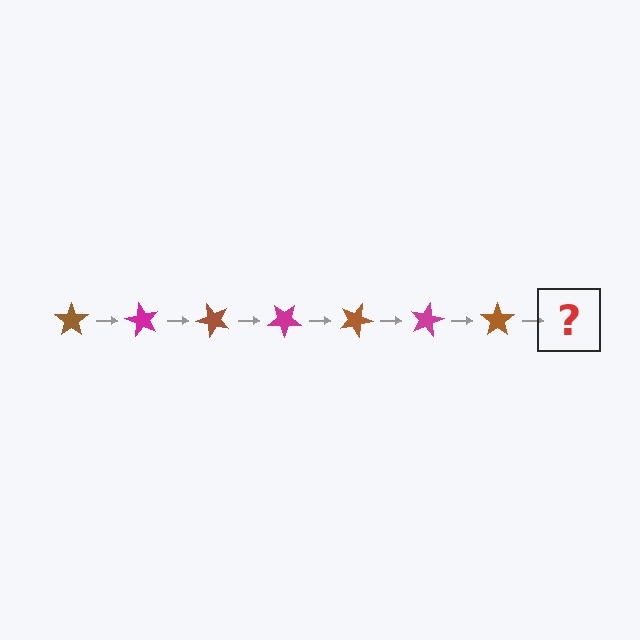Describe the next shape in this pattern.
It should be a magenta star, rotated 420 degrees from the start.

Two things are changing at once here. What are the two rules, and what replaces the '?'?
The two rules are that it rotates 60 degrees each step and the color cycles through brown and magenta. The '?' should be a magenta star, rotated 420 degrees from the start.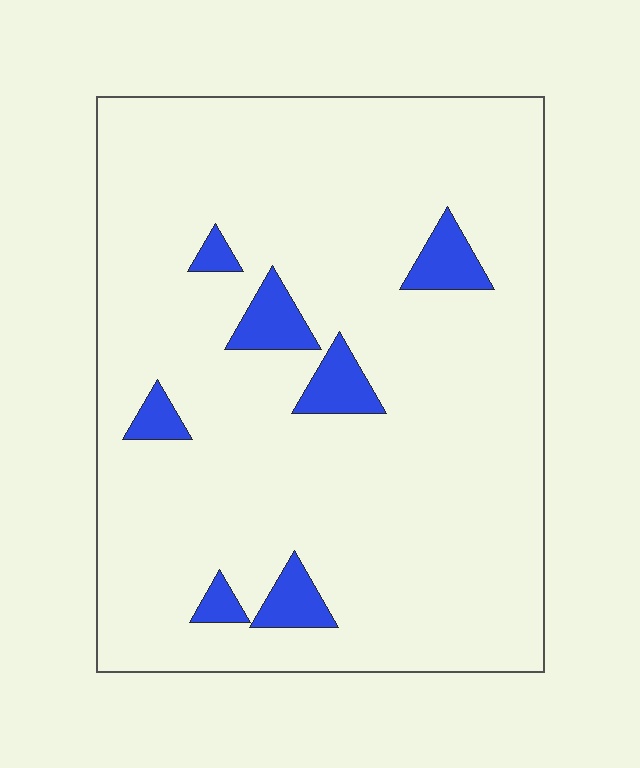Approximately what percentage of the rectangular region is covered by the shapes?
Approximately 10%.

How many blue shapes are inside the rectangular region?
7.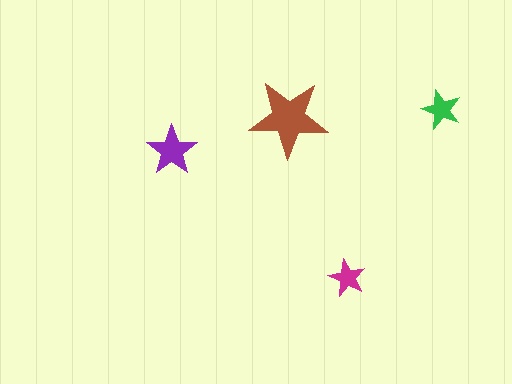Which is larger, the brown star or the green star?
The brown one.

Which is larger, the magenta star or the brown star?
The brown one.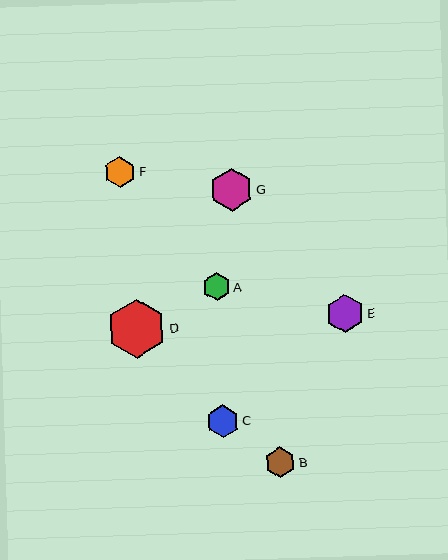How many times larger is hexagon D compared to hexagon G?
Hexagon D is approximately 1.4 times the size of hexagon G.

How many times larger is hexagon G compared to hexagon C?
Hexagon G is approximately 1.3 times the size of hexagon C.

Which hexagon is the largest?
Hexagon D is the largest with a size of approximately 59 pixels.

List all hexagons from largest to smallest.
From largest to smallest: D, G, E, C, F, B, A.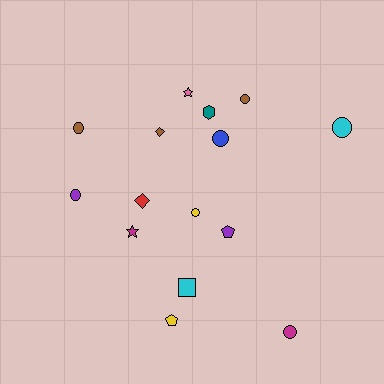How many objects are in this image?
There are 15 objects.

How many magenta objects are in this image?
There are 2 magenta objects.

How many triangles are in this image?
There are no triangles.